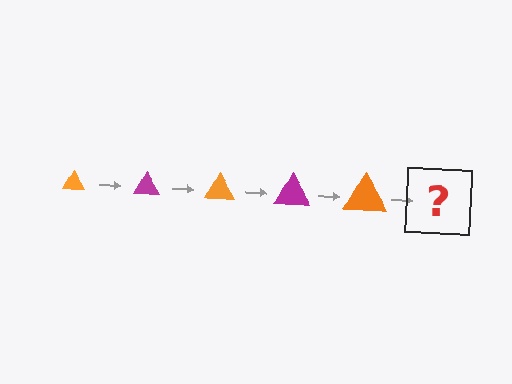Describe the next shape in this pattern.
It should be a magenta triangle, larger than the previous one.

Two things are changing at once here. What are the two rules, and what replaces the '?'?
The two rules are that the triangle grows larger each step and the color cycles through orange and magenta. The '?' should be a magenta triangle, larger than the previous one.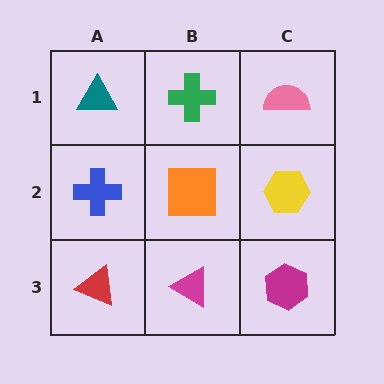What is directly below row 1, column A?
A blue cross.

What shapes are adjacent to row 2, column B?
A green cross (row 1, column B), a magenta triangle (row 3, column B), a blue cross (row 2, column A), a yellow hexagon (row 2, column C).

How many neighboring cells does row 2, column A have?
3.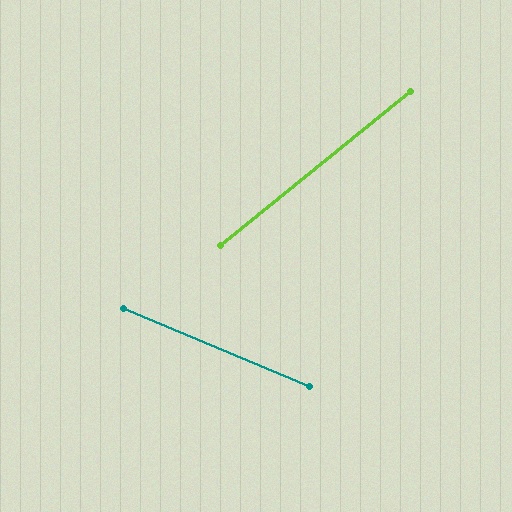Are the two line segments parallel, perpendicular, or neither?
Neither parallel nor perpendicular — they differ by about 62°.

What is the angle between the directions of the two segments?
Approximately 62 degrees.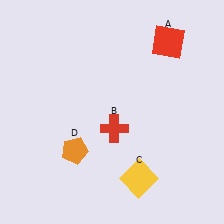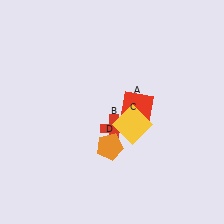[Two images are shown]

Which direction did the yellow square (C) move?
The yellow square (C) moved up.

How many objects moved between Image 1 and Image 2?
3 objects moved between the two images.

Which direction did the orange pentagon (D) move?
The orange pentagon (D) moved right.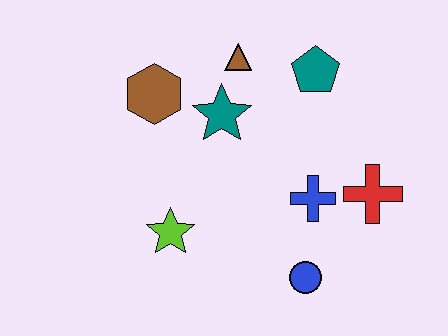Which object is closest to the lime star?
The teal star is closest to the lime star.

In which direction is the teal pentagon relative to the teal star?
The teal pentagon is to the right of the teal star.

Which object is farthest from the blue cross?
The brown hexagon is farthest from the blue cross.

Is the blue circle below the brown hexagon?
Yes